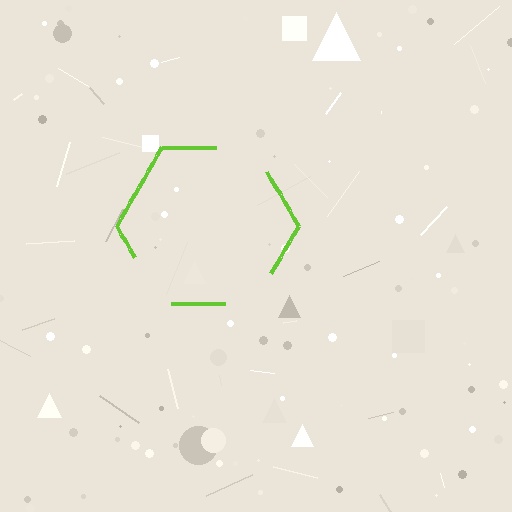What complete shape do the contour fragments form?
The contour fragments form a hexagon.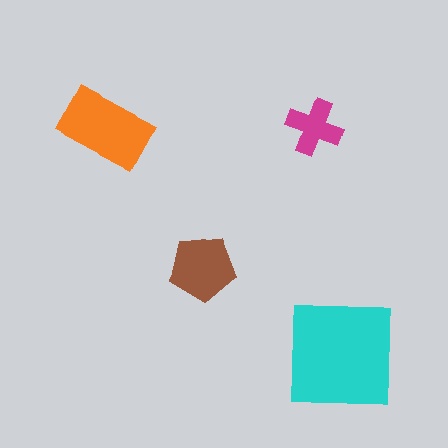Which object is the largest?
The cyan square.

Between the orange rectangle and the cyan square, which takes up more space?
The cyan square.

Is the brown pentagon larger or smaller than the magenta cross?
Larger.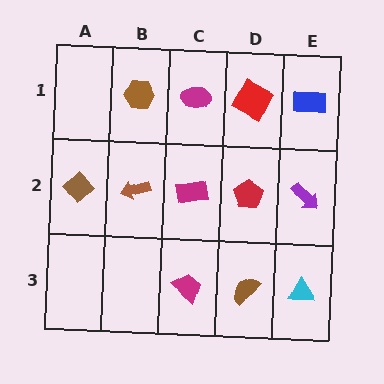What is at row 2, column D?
A red pentagon.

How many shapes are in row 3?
3 shapes.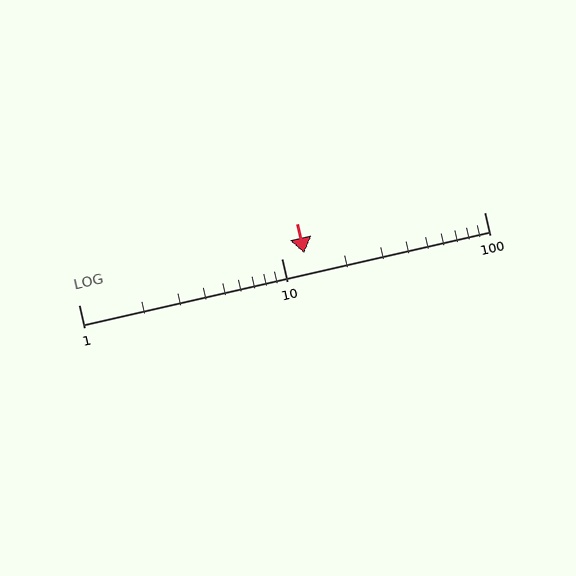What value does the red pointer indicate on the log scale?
The pointer indicates approximately 13.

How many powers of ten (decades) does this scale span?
The scale spans 2 decades, from 1 to 100.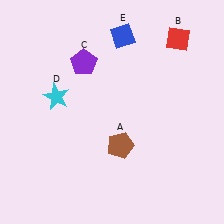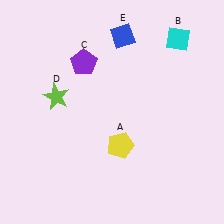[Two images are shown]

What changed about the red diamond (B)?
In Image 1, B is red. In Image 2, it changed to cyan.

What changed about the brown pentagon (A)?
In Image 1, A is brown. In Image 2, it changed to yellow.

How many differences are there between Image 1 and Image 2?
There are 3 differences between the two images.